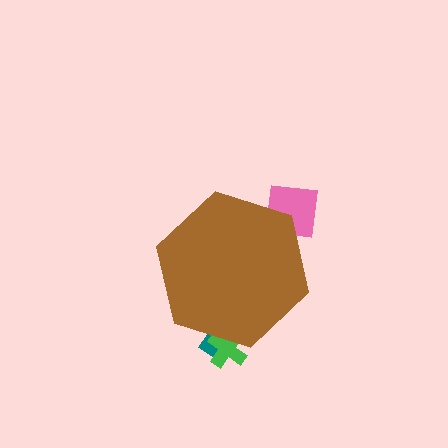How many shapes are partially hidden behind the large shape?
3 shapes are partially hidden.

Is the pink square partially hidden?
Yes, the pink square is partially hidden behind the brown hexagon.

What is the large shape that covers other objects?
A brown hexagon.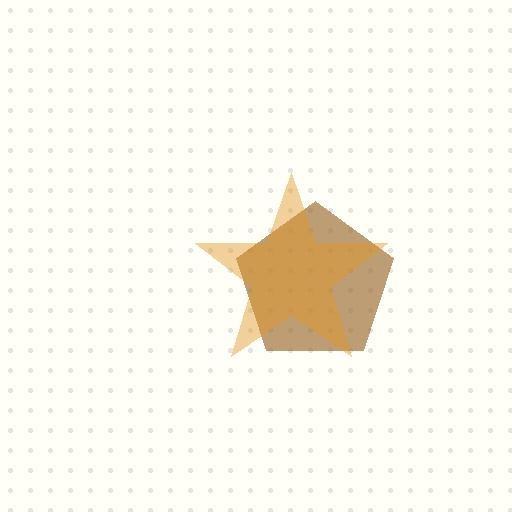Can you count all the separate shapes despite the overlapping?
Yes, there are 2 separate shapes.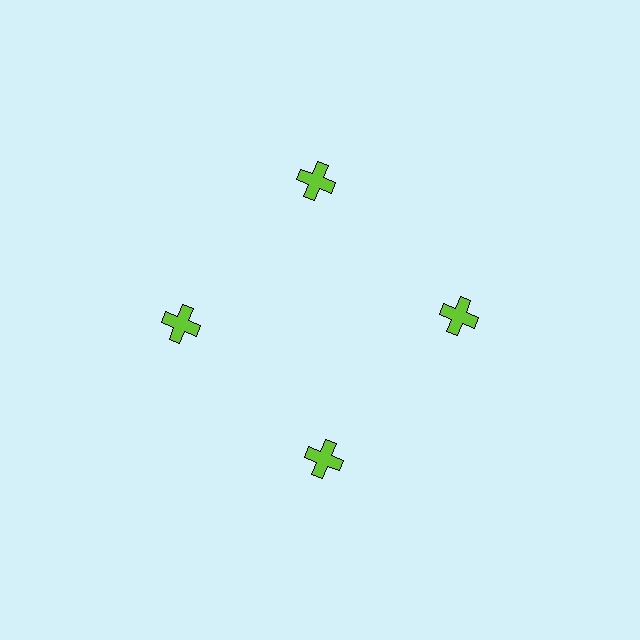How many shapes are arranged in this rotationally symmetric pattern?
There are 4 shapes, arranged in 4 groups of 1.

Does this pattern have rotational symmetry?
Yes, this pattern has 4-fold rotational symmetry. It looks the same after rotating 90 degrees around the center.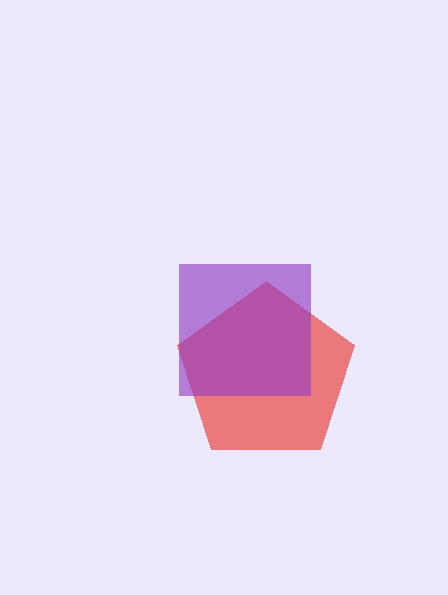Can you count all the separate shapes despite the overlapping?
Yes, there are 2 separate shapes.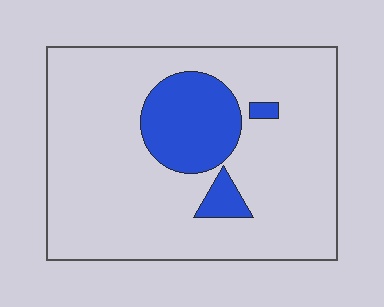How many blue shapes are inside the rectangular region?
3.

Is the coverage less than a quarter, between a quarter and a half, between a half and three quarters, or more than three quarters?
Less than a quarter.